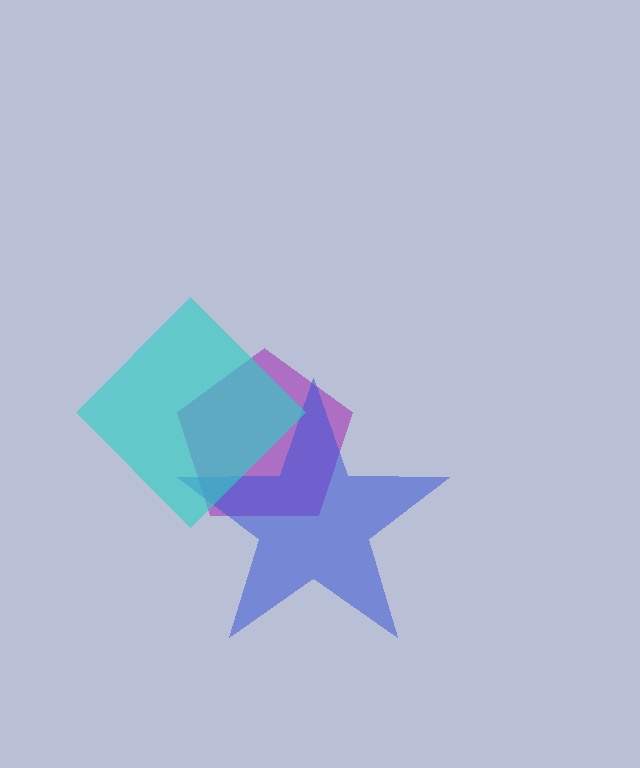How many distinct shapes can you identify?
There are 3 distinct shapes: a purple pentagon, a blue star, a cyan diamond.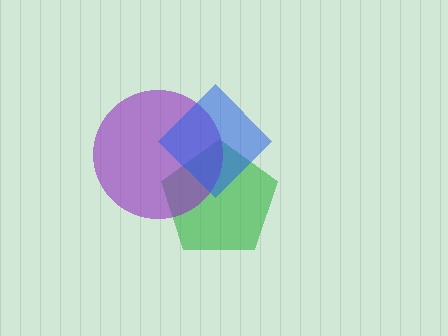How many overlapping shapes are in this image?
There are 3 overlapping shapes in the image.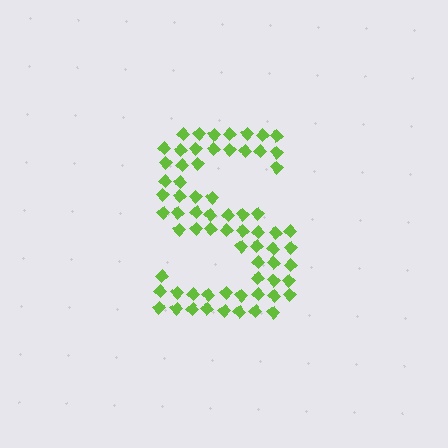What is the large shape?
The large shape is the letter S.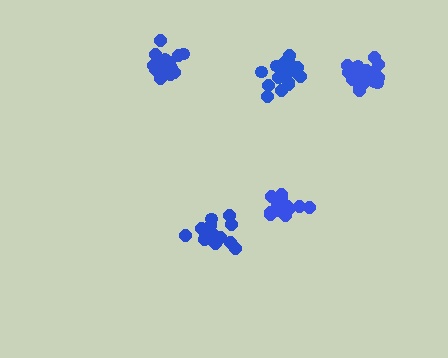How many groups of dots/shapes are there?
There are 5 groups.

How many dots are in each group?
Group 1: 15 dots, Group 2: 19 dots, Group 3: 17 dots, Group 4: 17 dots, Group 5: 19 dots (87 total).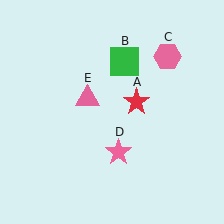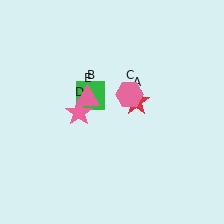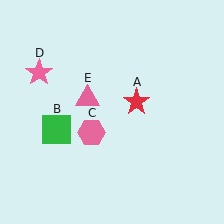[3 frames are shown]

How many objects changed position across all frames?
3 objects changed position: green square (object B), pink hexagon (object C), pink star (object D).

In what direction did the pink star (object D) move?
The pink star (object D) moved up and to the left.